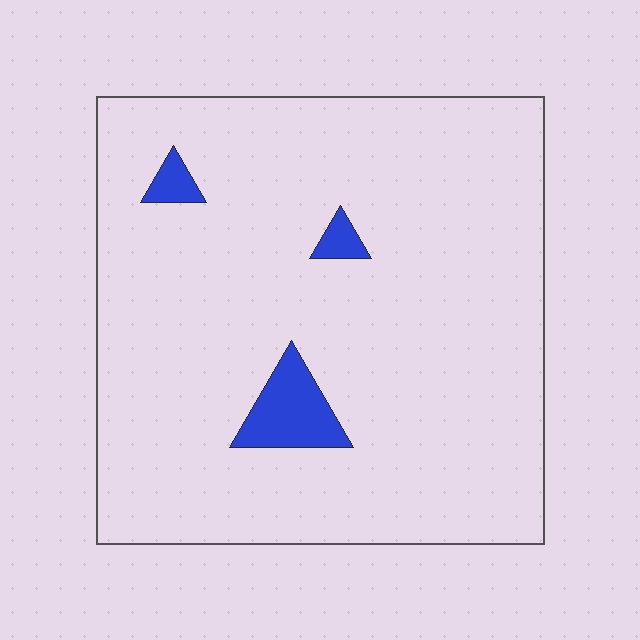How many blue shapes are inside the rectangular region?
3.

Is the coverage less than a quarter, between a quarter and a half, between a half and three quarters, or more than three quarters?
Less than a quarter.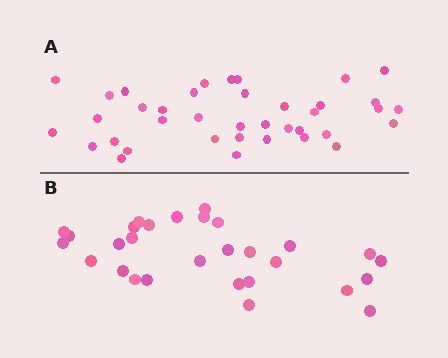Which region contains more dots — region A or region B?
Region A (the top region) has more dots.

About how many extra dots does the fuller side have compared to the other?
Region A has roughly 8 or so more dots than region B.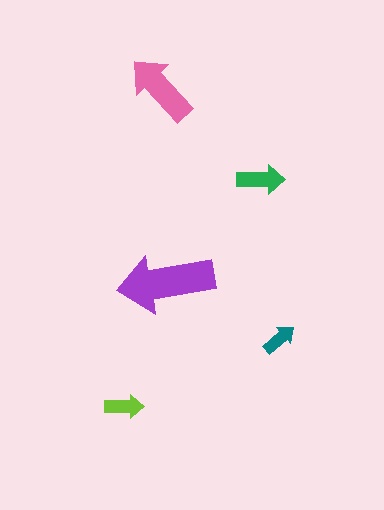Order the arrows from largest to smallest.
the purple one, the pink one, the green one, the lime one, the teal one.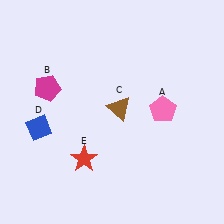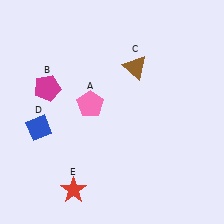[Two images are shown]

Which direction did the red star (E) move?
The red star (E) moved down.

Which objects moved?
The objects that moved are: the pink pentagon (A), the brown triangle (C), the red star (E).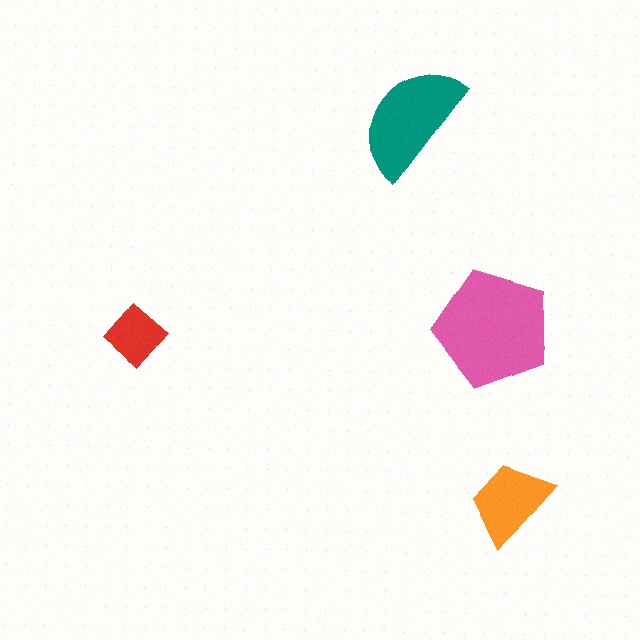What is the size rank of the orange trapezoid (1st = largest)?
3rd.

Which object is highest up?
The teal semicircle is topmost.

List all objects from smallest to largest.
The red diamond, the orange trapezoid, the teal semicircle, the pink pentagon.